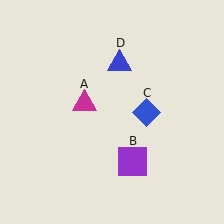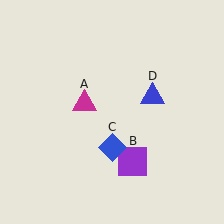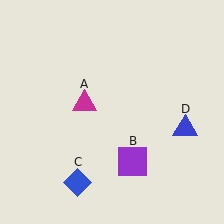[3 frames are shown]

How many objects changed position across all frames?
2 objects changed position: blue diamond (object C), blue triangle (object D).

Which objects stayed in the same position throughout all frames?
Magenta triangle (object A) and purple square (object B) remained stationary.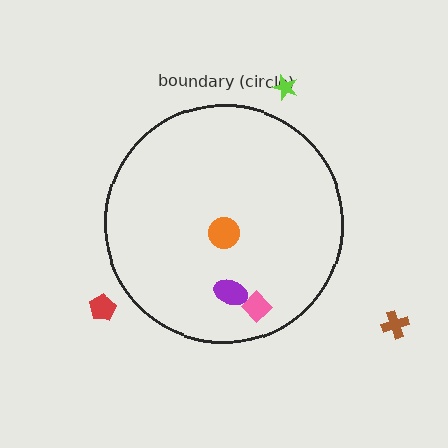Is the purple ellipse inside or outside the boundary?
Inside.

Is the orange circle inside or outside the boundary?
Inside.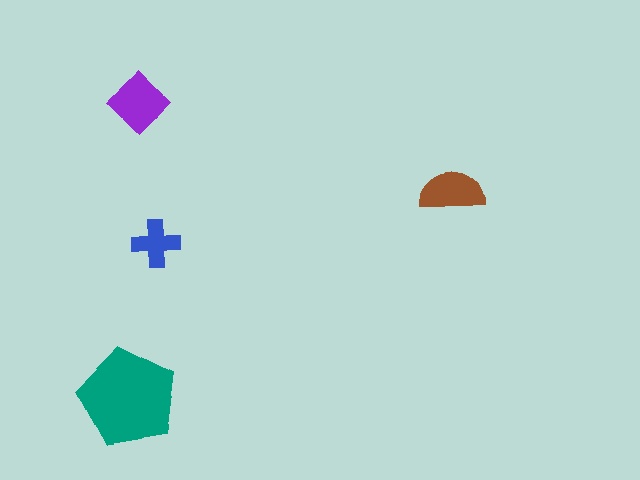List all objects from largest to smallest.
The teal pentagon, the purple diamond, the brown semicircle, the blue cross.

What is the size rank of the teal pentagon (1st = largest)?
1st.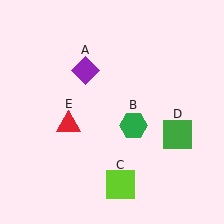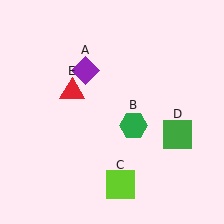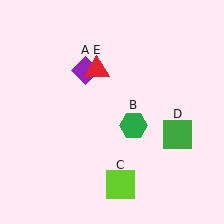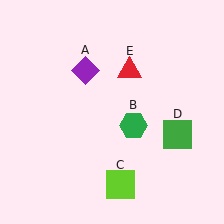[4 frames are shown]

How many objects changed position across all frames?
1 object changed position: red triangle (object E).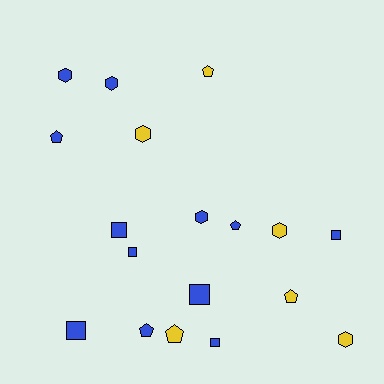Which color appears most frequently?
Blue, with 12 objects.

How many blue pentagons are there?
There are 3 blue pentagons.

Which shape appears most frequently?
Square, with 6 objects.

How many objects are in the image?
There are 18 objects.